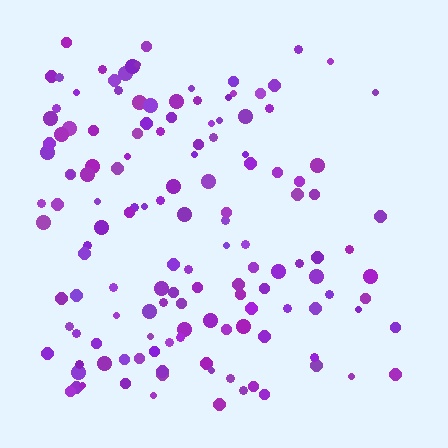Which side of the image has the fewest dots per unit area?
The right.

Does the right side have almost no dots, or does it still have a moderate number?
Still a moderate number, just noticeably fewer than the left.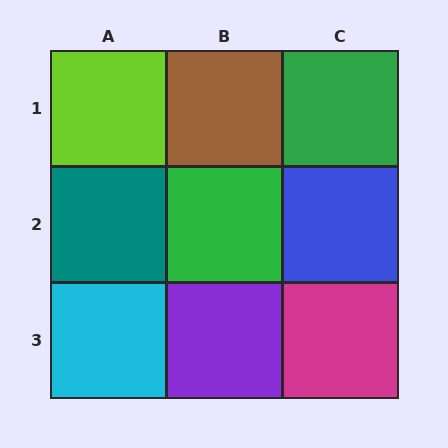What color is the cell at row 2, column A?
Teal.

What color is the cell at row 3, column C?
Magenta.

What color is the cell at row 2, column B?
Green.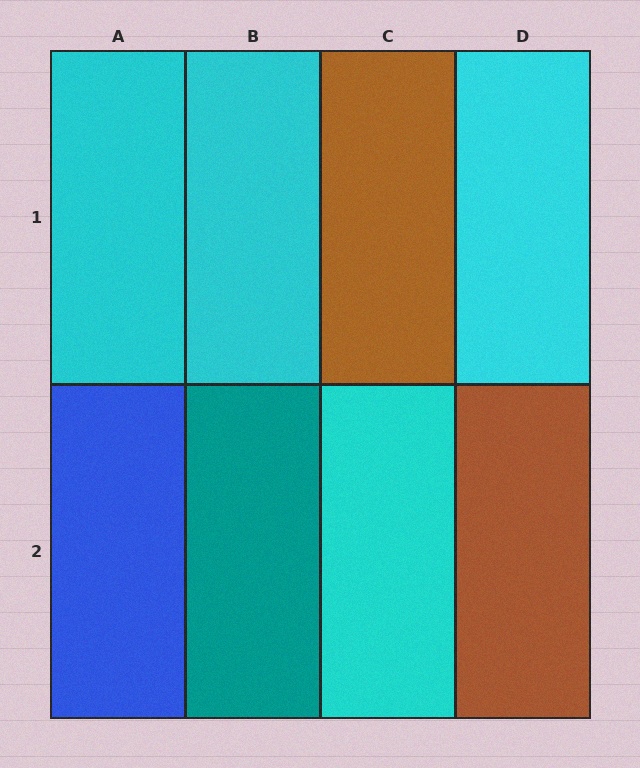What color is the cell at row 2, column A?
Blue.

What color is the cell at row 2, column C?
Cyan.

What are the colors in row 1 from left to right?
Cyan, cyan, brown, cyan.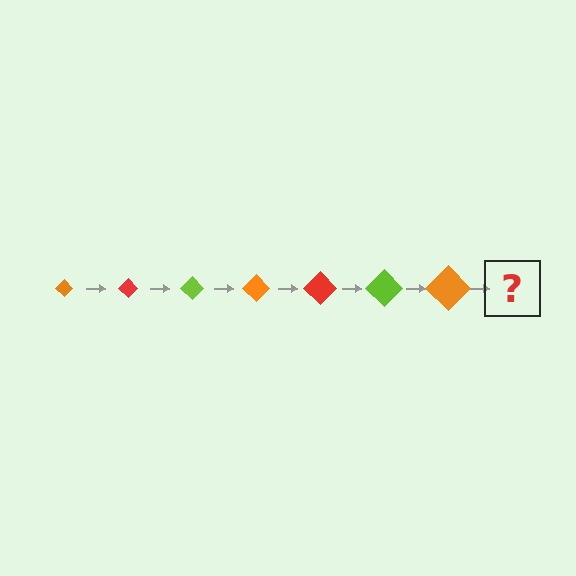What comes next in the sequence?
The next element should be a red diamond, larger than the previous one.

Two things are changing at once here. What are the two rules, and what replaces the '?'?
The two rules are that the diamond grows larger each step and the color cycles through orange, red, and lime. The '?' should be a red diamond, larger than the previous one.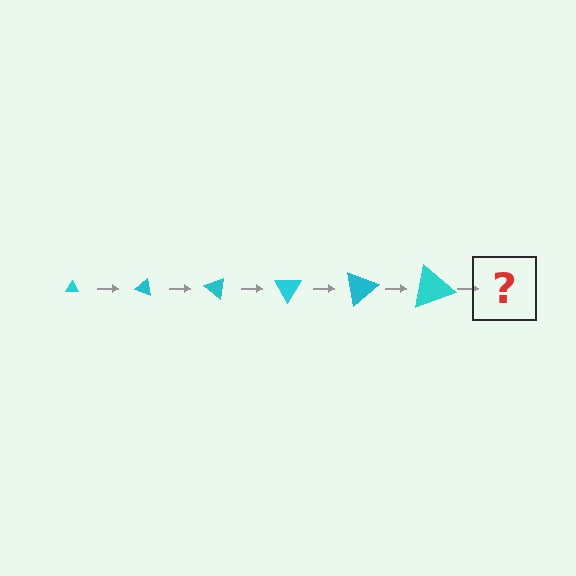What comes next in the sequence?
The next element should be a triangle, larger than the previous one and rotated 120 degrees from the start.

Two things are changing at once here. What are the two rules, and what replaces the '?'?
The two rules are that the triangle grows larger each step and it rotates 20 degrees each step. The '?' should be a triangle, larger than the previous one and rotated 120 degrees from the start.